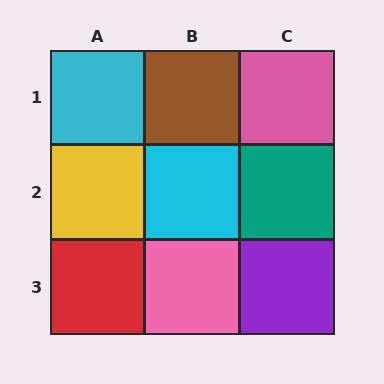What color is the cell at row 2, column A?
Yellow.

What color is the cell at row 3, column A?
Red.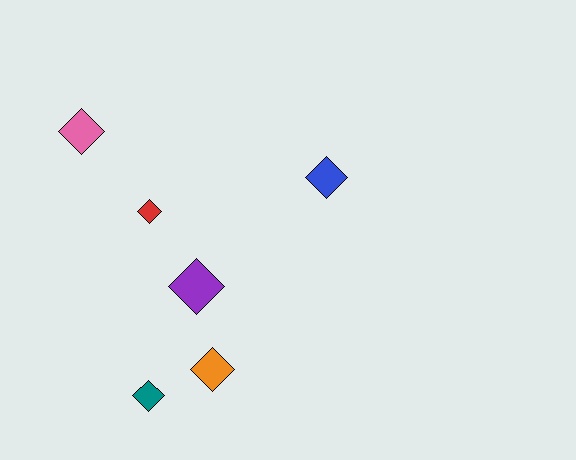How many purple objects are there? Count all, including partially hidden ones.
There is 1 purple object.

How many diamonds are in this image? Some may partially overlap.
There are 6 diamonds.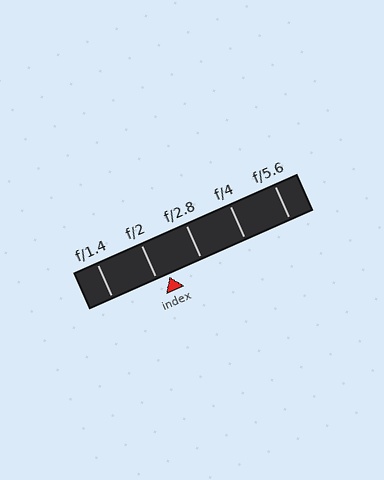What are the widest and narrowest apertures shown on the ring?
The widest aperture shown is f/1.4 and the narrowest is f/5.6.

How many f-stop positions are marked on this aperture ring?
There are 5 f-stop positions marked.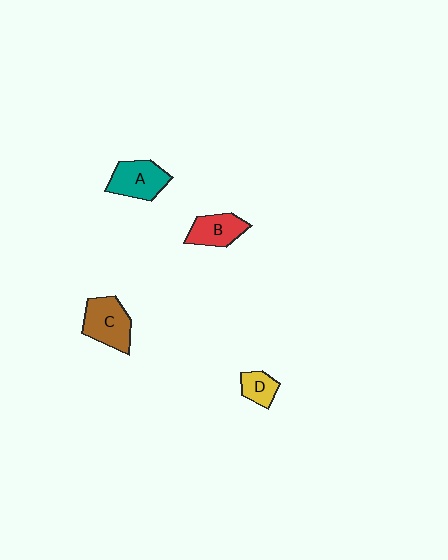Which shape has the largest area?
Shape C (brown).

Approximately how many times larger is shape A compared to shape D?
Approximately 1.8 times.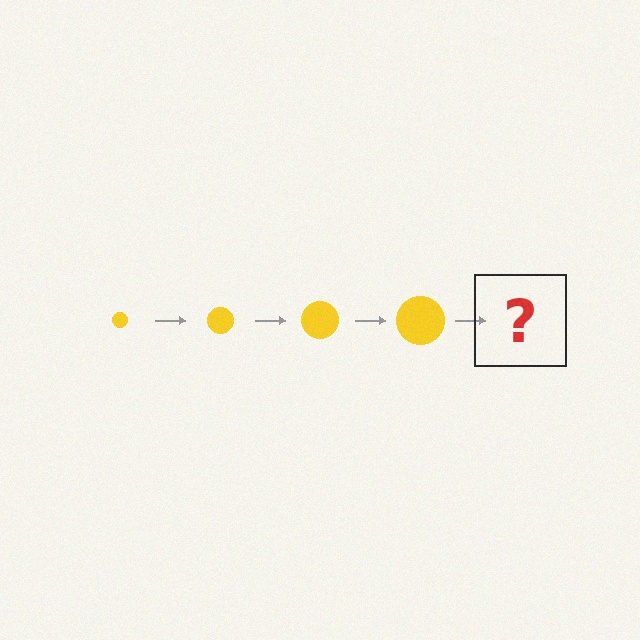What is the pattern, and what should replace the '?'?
The pattern is that the circle gets progressively larger each step. The '?' should be a yellow circle, larger than the previous one.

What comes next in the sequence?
The next element should be a yellow circle, larger than the previous one.